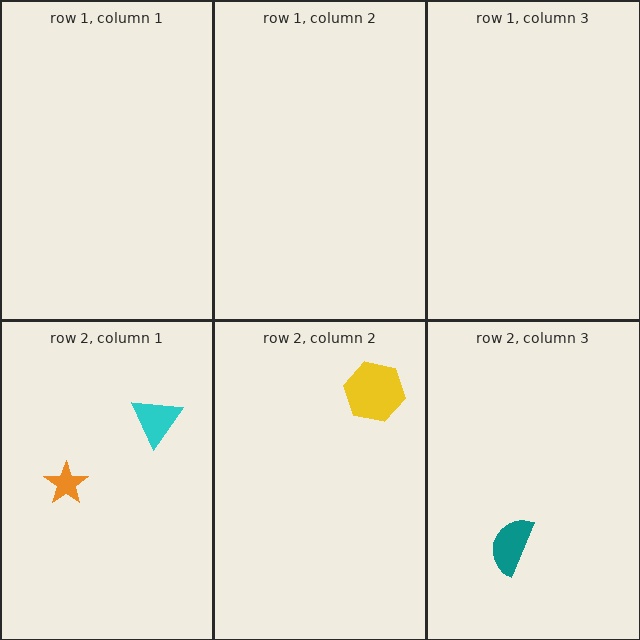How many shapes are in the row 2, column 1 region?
2.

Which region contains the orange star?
The row 2, column 1 region.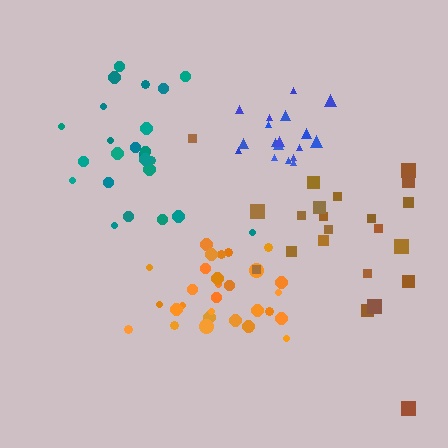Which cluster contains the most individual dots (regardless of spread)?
Orange (30).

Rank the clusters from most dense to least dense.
orange, blue, teal, brown.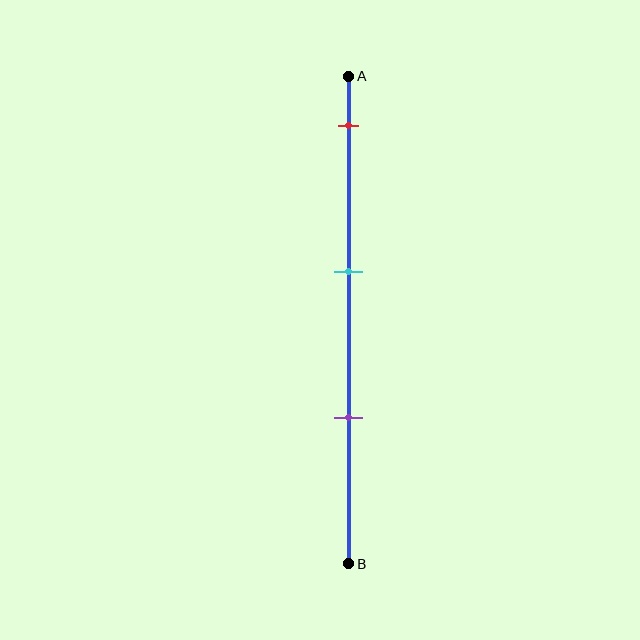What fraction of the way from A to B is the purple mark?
The purple mark is approximately 70% (0.7) of the way from A to B.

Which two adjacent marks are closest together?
The cyan and purple marks are the closest adjacent pair.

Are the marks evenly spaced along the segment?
Yes, the marks are approximately evenly spaced.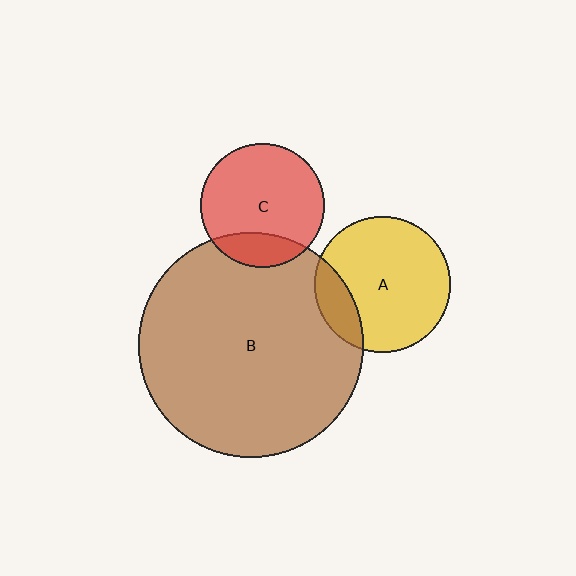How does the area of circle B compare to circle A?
Approximately 2.7 times.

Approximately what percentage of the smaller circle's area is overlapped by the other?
Approximately 20%.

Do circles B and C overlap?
Yes.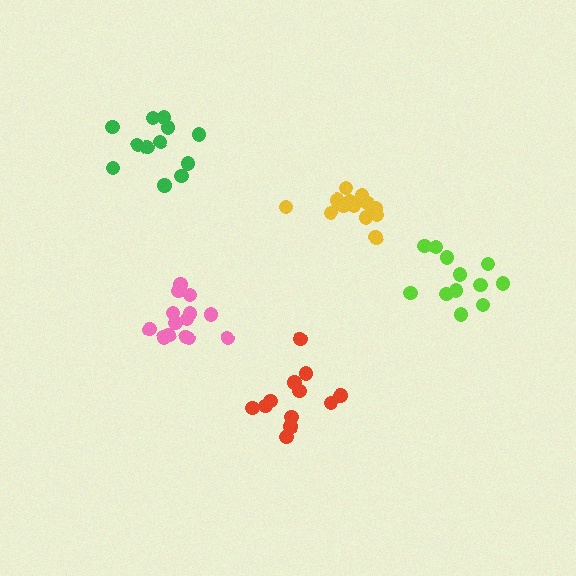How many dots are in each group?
Group 1: 14 dots, Group 2: 12 dots, Group 3: 13 dots, Group 4: 12 dots, Group 5: 12 dots (63 total).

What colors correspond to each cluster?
The clusters are colored: pink, green, yellow, red, lime.